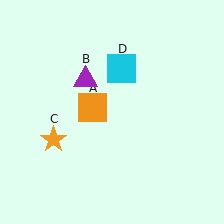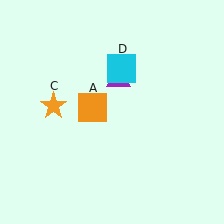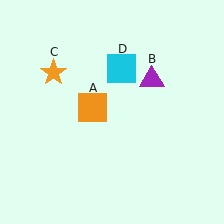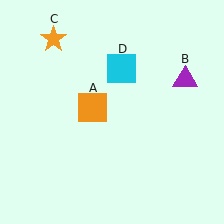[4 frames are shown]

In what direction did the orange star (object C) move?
The orange star (object C) moved up.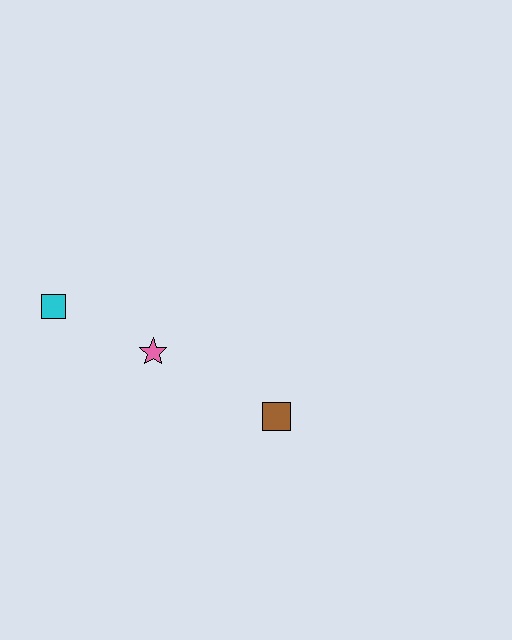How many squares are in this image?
There are 2 squares.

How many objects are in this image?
There are 3 objects.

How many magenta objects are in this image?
There are no magenta objects.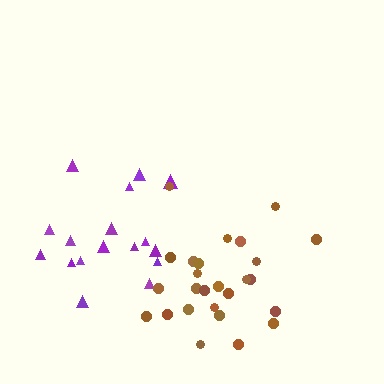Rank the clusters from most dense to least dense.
brown, purple.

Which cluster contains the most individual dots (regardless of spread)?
Brown (26).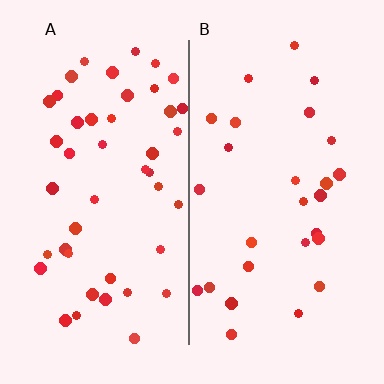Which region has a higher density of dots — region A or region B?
A (the left).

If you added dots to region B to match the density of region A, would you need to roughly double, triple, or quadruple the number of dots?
Approximately double.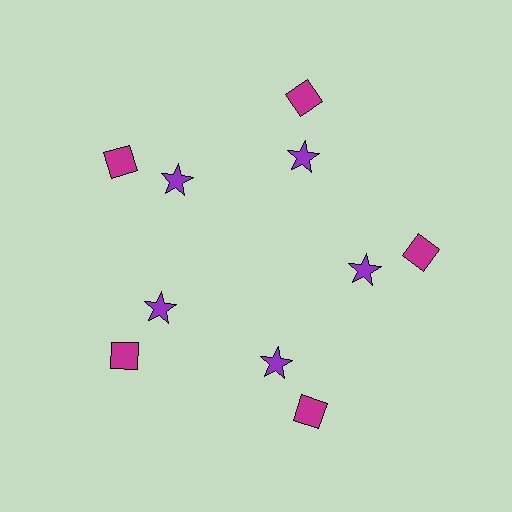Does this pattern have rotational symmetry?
Yes, this pattern has 5-fold rotational symmetry. It looks the same after rotating 72 degrees around the center.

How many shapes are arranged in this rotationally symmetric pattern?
There are 10 shapes, arranged in 5 groups of 2.